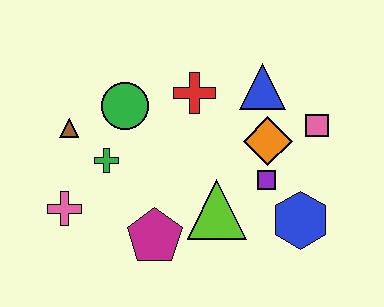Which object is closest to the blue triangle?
The orange diamond is closest to the blue triangle.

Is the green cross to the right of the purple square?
No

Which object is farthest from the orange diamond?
The pink cross is farthest from the orange diamond.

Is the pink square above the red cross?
No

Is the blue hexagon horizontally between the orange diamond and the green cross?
No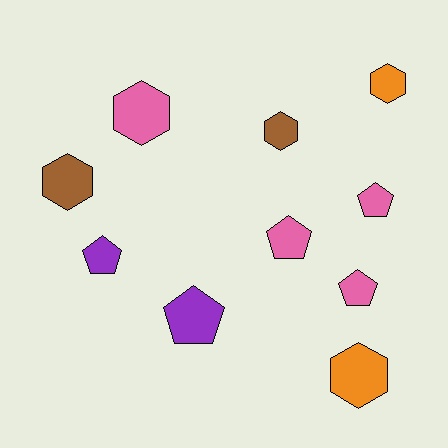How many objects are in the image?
There are 10 objects.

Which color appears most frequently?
Pink, with 4 objects.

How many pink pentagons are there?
There are 3 pink pentagons.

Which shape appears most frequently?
Hexagon, with 5 objects.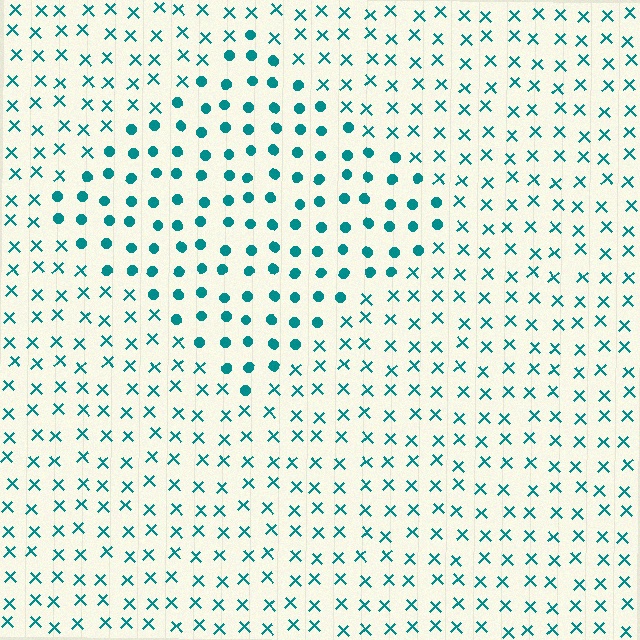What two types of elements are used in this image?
The image uses circles inside the diamond region and X marks outside it.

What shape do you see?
I see a diamond.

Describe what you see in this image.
The image is filled with small teal elements arranged in a uniform grid. A diamond-shaped region contains circles, while the surrounding area contains X marks. The boundary is defined purely by the change in element shape.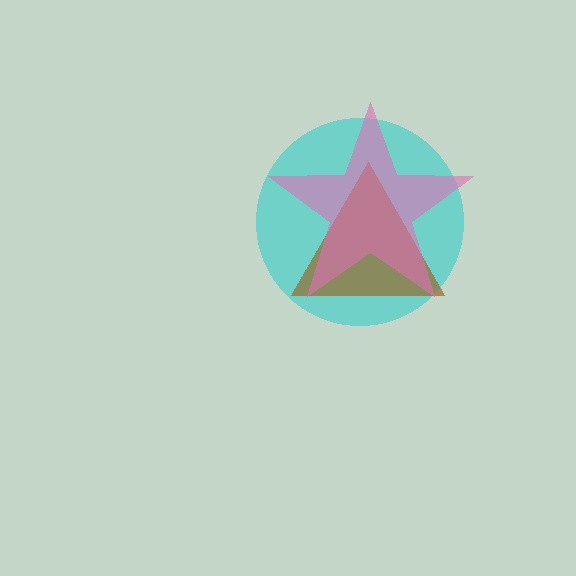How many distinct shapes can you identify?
There are 3 distinct shapes: a cyan circle, a brown triangle, a pink star.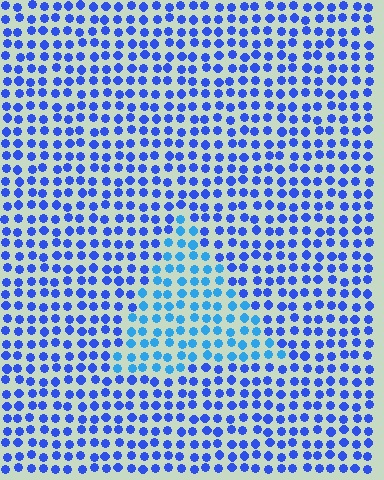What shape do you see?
I see a triangle.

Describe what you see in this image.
The image is filled with small blue elements in a uniform arrangement. A triangle-shaped region is visible where the elements are tinted to a slightly different hue, forming a subtle color boundary.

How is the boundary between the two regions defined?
The boundary is defined purely by a slight shift in hue (about 27 degrees). Spacing, size, and orientation are identical on both sides.